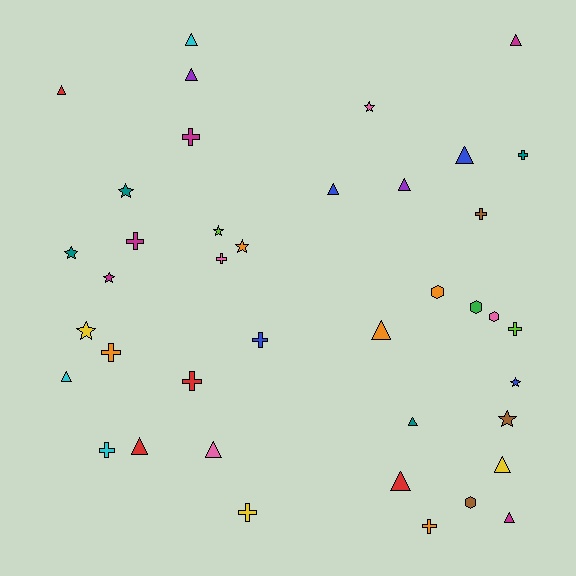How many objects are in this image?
There are 40 objects.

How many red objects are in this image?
There are 4 red objects.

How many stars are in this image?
There are 9 stars.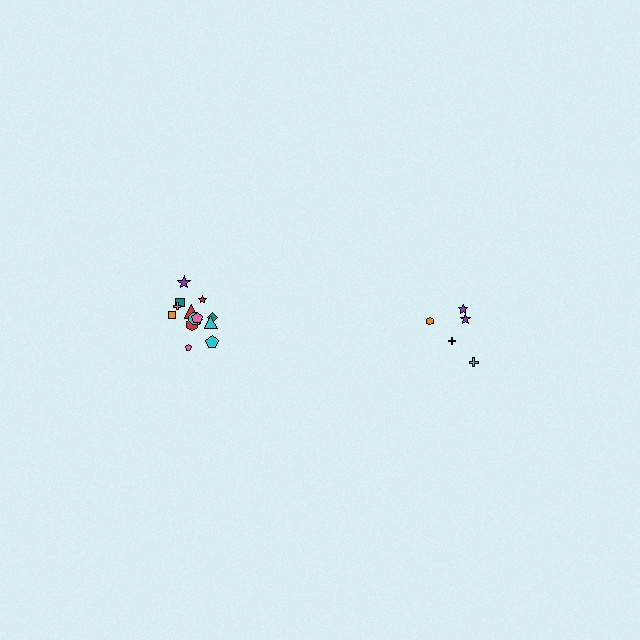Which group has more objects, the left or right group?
The left group.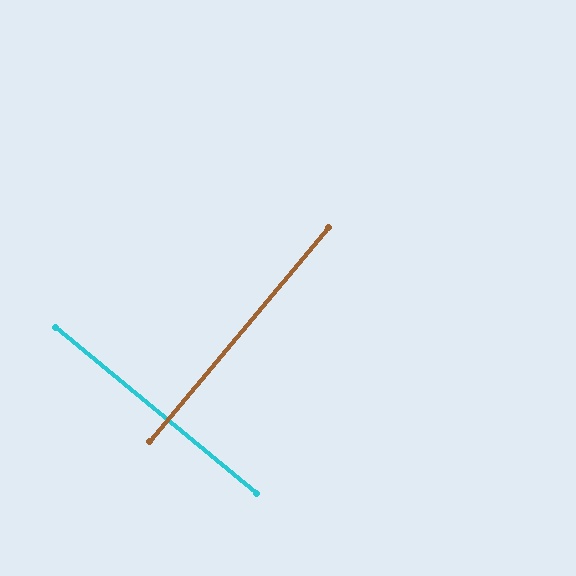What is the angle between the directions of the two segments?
Approximately 90 degrees.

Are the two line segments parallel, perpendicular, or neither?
Perpendicular — they meet at approximately 90°.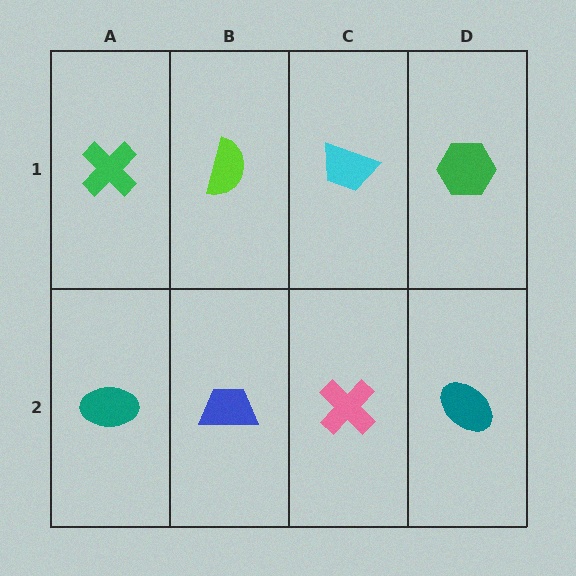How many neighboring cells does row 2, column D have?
2.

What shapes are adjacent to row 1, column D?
A teal ellipse (row 2, column D), a cyan trapezoid (row 1, column C).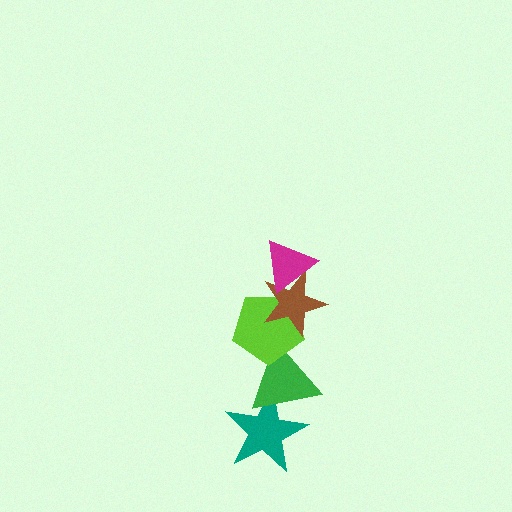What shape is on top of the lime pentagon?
The brown star is on top of the lime pentagon.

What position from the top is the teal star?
The teal star is 5th from the top.